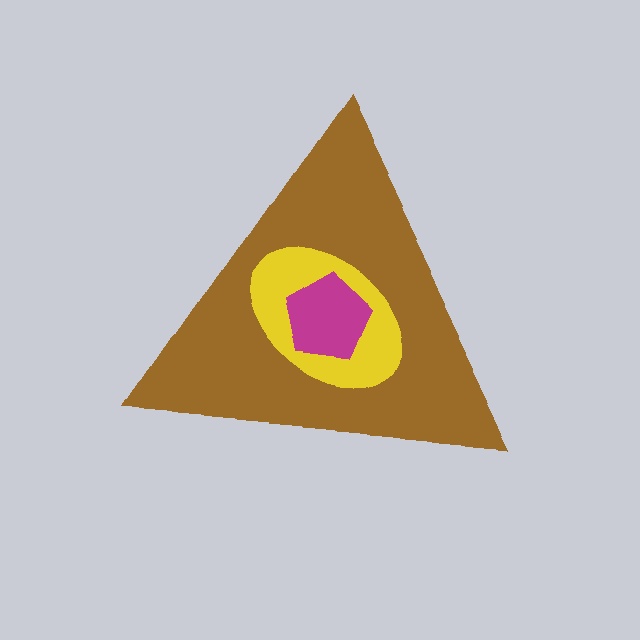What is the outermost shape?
The brown triangle.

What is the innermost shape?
The magenta pentagon.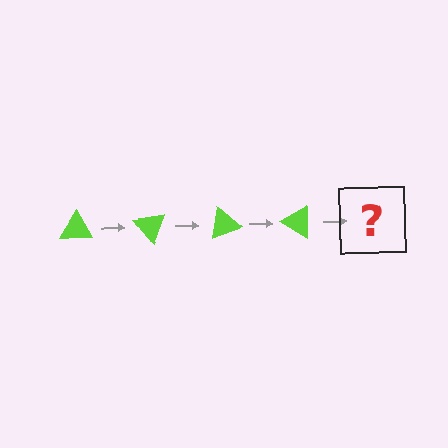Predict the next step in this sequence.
The next step is a lime triangle rotated 200 degrees.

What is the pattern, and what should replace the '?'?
The pattern is that the triangle rotates 50 degrees each step. The '?' should be a lime triangle rotated 200 degrees.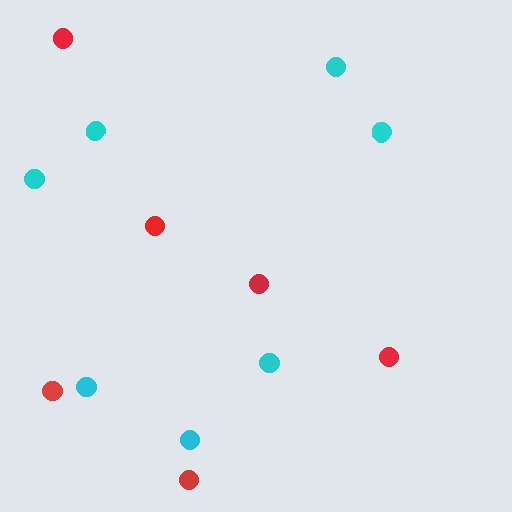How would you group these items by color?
There are 2 groups: one group of red circles (6) and one group of cyan circles (7).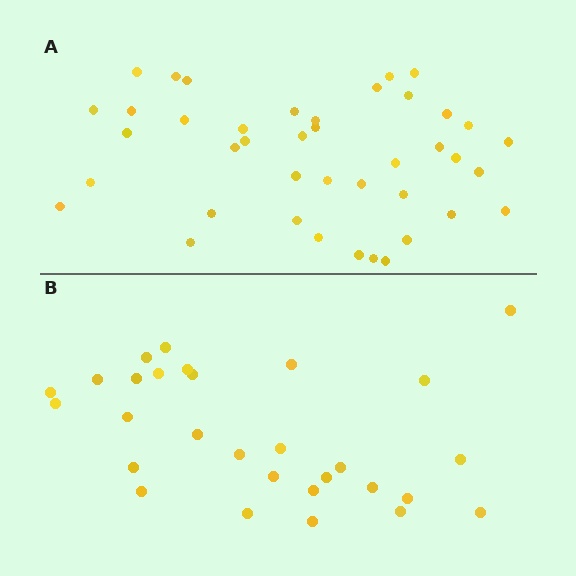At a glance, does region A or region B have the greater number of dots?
Region A (the top region) has more dots.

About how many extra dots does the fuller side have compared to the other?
Region A has roughly 12 or so more dots than region B.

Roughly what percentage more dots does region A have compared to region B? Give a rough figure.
About 40% more.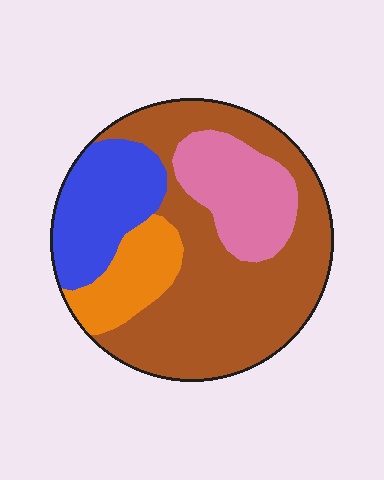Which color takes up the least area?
Orange, at roughly 10%.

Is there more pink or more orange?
Pink.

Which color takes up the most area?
Brown, at roughly 50%.